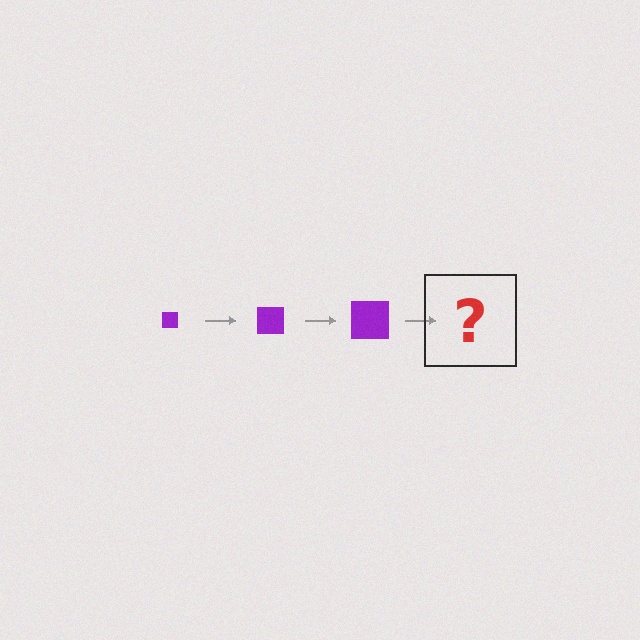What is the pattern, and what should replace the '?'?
The pattern is that the square gets progressively larger each step. The '?' should be a purple square, larger than the previous one.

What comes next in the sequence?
The next element should be a purple square, larger than the previous one.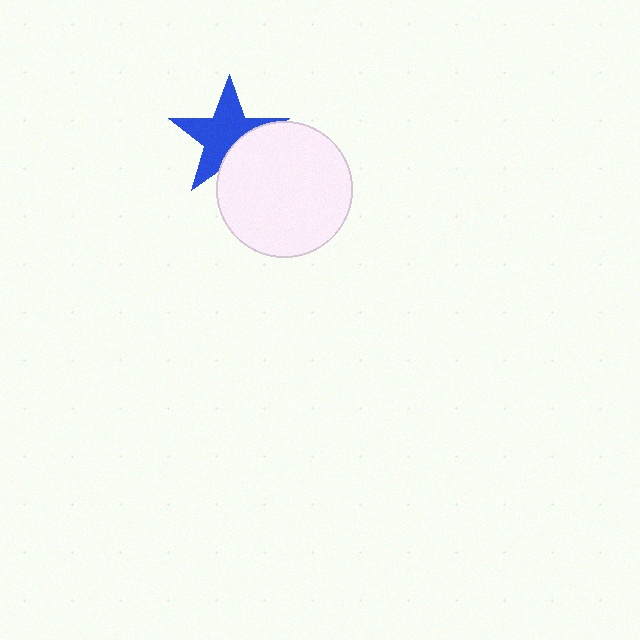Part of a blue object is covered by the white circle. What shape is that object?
It is a star.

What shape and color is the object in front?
The object in front is a white circle.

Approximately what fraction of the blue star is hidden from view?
Roughly 31% of the blue star is hidden behind the white circle.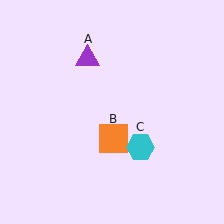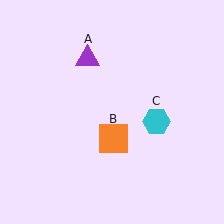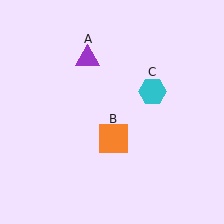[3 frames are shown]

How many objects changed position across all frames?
1 object changed position: cyan hexagon (object C).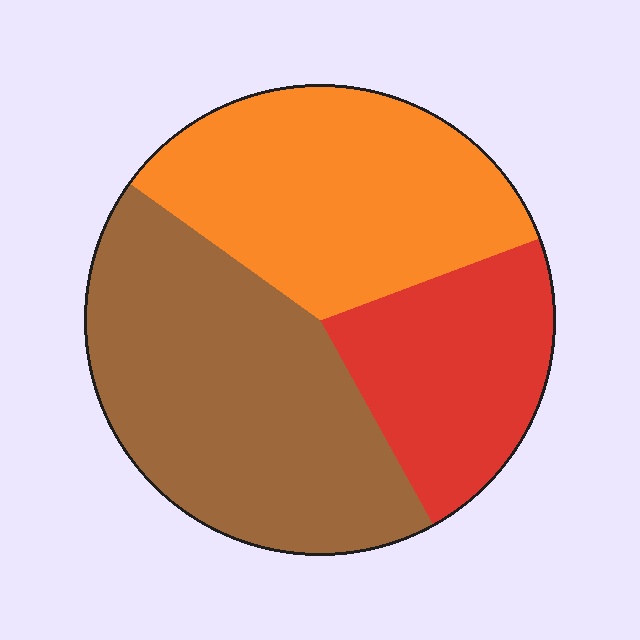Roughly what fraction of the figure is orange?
Orange covers 34% of the figure.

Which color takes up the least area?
Red, at roughly 25%.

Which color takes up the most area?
Brown, at roughly 45%.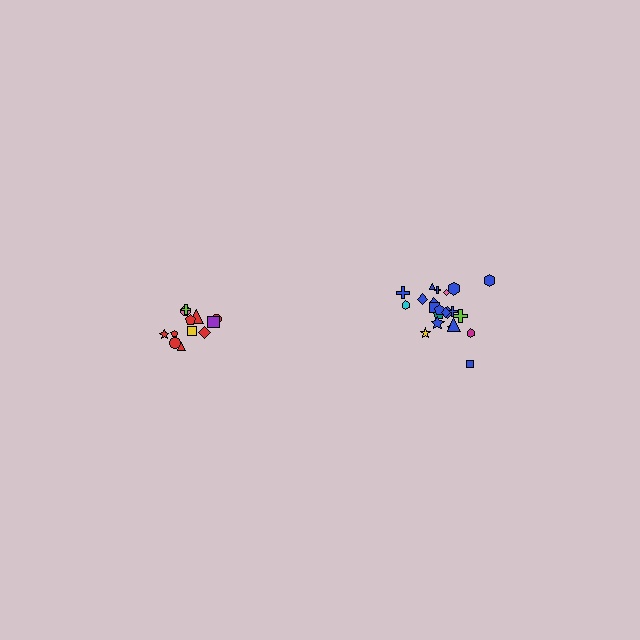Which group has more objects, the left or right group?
The right group.